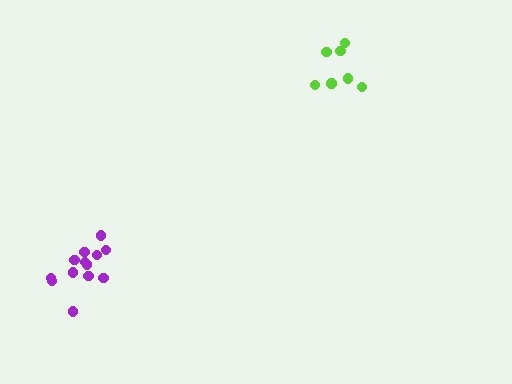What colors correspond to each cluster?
The clusters are colored: purple, lime.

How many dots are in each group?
Group 1: 13 dots, Group 2: 7 dots (20 total).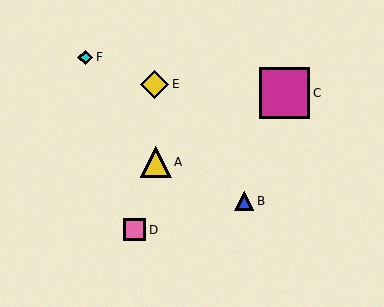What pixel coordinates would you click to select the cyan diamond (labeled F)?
Click at (85, 58) to select the cyan diamond F.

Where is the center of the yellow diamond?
The center of the yellow diamond is at (155, 84).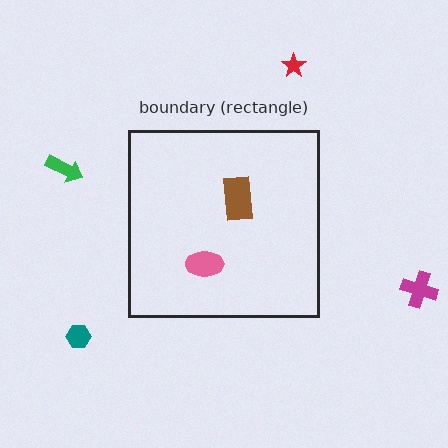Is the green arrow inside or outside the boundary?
Outside.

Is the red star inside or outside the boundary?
Outside.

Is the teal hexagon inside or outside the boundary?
Outside.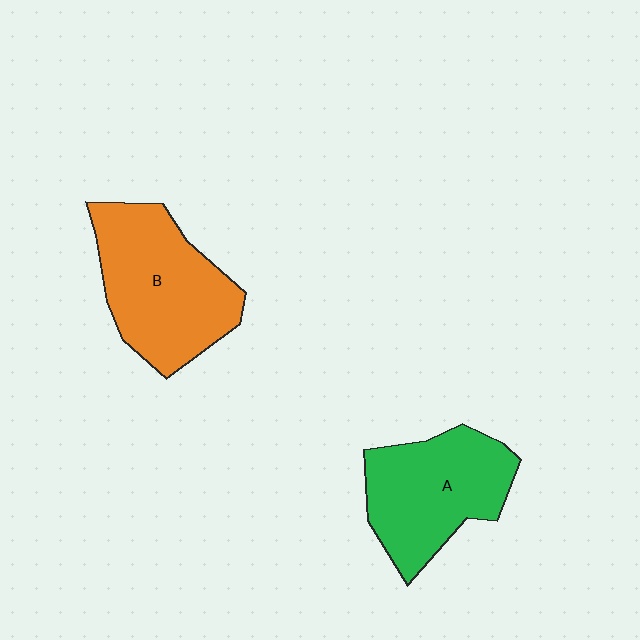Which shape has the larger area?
Shape B (orange).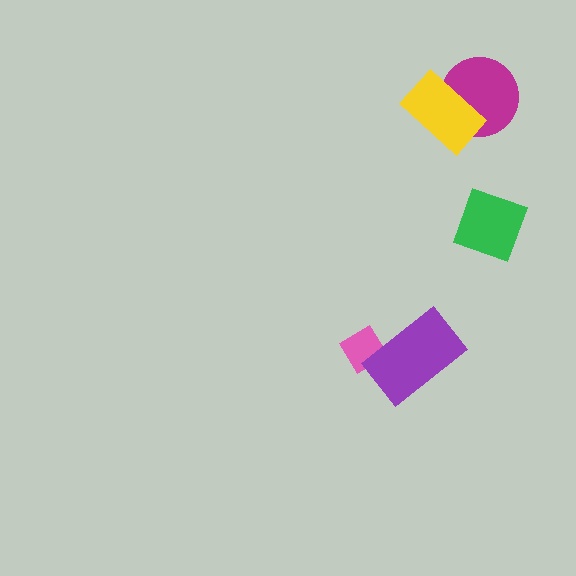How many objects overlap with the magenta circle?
1 object overlaps with the magenta circle.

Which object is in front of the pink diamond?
The purple rectangle is in front of the pink diamond.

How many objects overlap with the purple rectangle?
1 object overlaps with the purple rectangle.